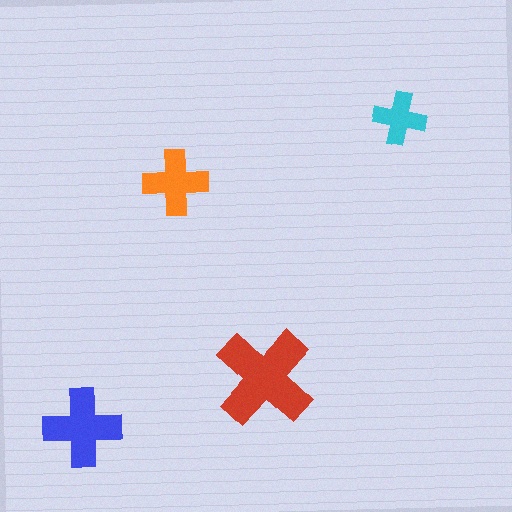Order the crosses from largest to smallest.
the red one, the blue one, the orange one, the cyan one.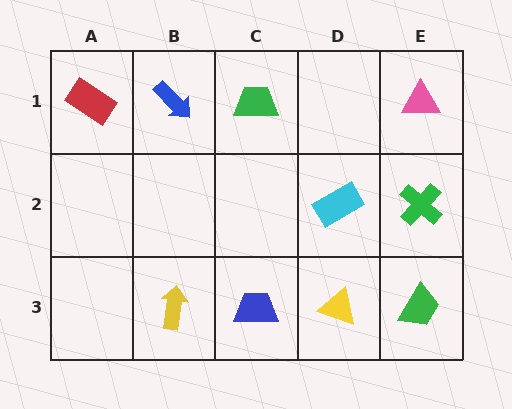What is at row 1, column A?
A red rectangle.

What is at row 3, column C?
A blue trapezoid.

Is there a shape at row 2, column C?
No, that cell is empty.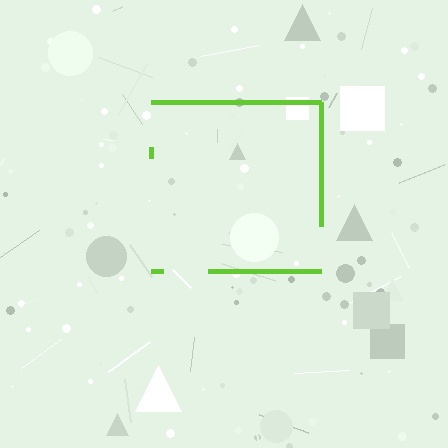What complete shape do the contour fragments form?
The contour fragments form a square.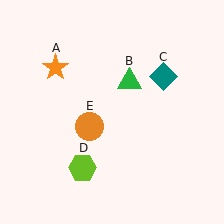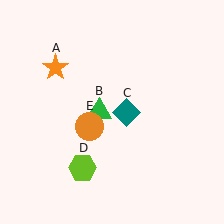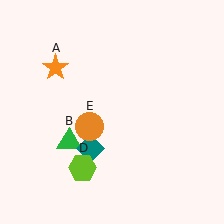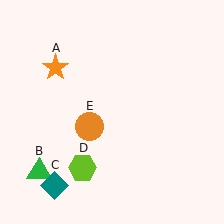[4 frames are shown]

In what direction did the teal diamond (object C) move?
The teal diamond (object C) moved down and to the left.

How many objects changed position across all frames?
2 objects changed position: green triangle (object B), teal diamond (object C).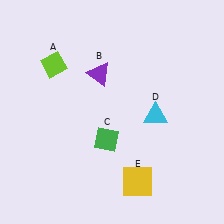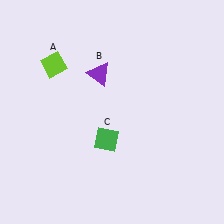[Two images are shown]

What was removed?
The cyan triangle (D), the yellow square (E) were removed in Image 2.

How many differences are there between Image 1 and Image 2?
There are 2 differences between the two images.